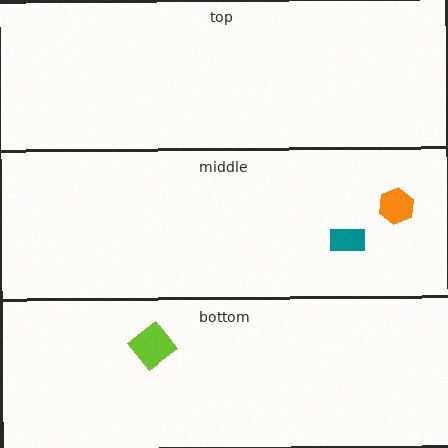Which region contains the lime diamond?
The bottom region.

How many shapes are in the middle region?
2.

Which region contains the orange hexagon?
The middle region.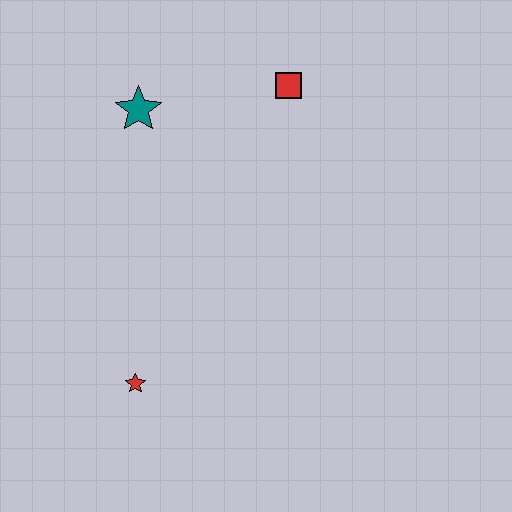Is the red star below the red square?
Yes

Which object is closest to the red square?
The teal star is closest to the red square.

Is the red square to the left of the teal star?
No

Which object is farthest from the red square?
The red star is farthest from the red square.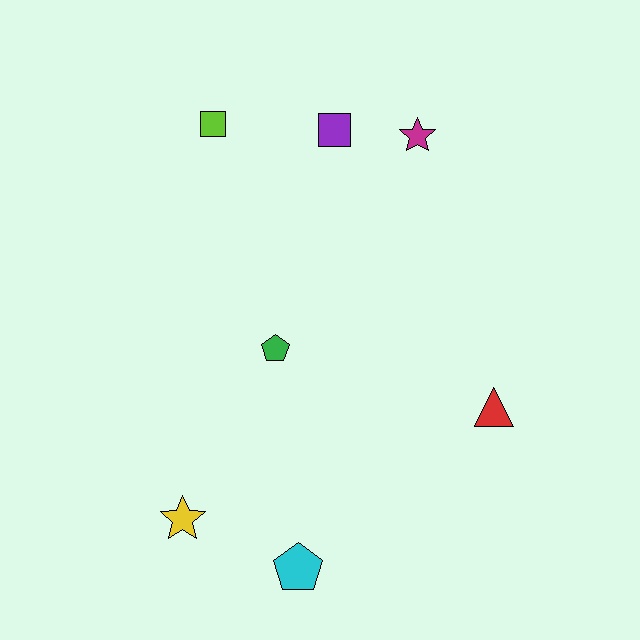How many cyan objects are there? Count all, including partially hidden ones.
There is 1 cyan object.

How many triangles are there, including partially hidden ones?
There is 1 triangle.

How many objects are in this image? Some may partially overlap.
There are 7 objects.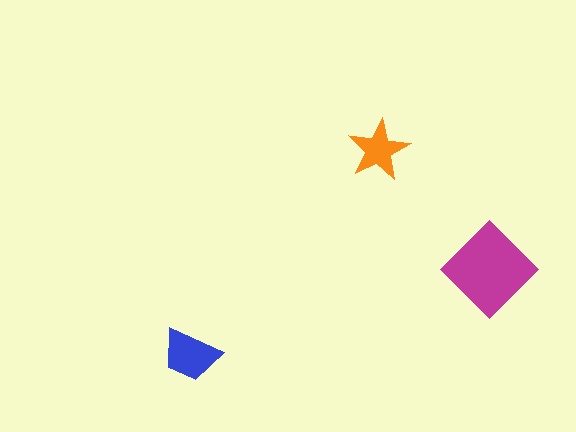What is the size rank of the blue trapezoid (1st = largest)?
2nd.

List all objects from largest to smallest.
The magenta diamond, the blue trapezoid, the orange star.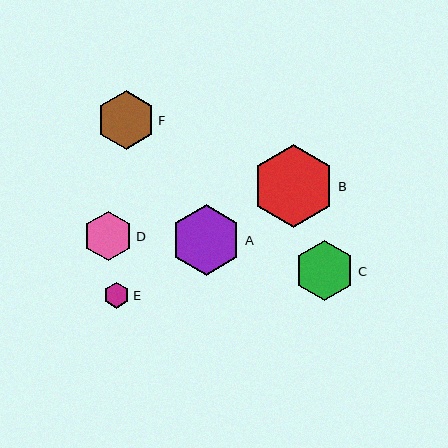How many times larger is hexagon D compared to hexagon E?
Hexagon D is approximately 1.9 times the size of hexagon E.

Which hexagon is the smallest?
Hexagon E is the smallest with a size of approximately 26 pixels.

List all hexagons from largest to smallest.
From largest to smallest: B, A, C, F, D, E.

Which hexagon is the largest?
Hexagon B is the largest with a size of approximately 83 pixels.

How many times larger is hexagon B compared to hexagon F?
Hexagon B is approximately 1.4 times the size of hexagon F.